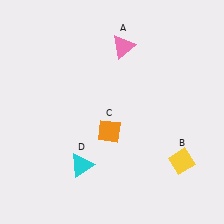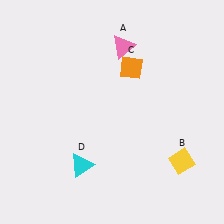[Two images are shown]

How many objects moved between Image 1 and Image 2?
1 object moved between the two images.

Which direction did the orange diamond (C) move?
The orange diamond (C) moved up.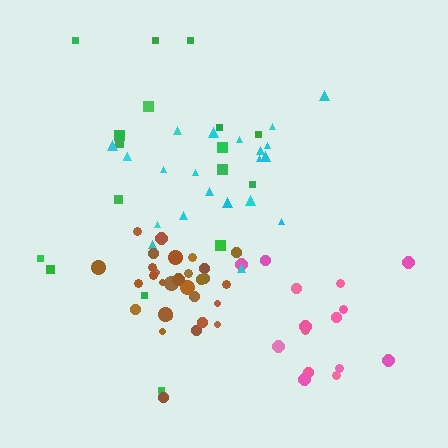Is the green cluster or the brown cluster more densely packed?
Brown.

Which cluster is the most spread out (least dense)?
Green.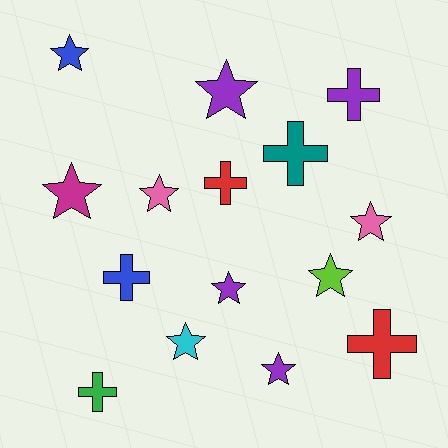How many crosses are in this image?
There are 6 crosses.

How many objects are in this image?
There are 15 objects.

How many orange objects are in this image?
There are no orange objects.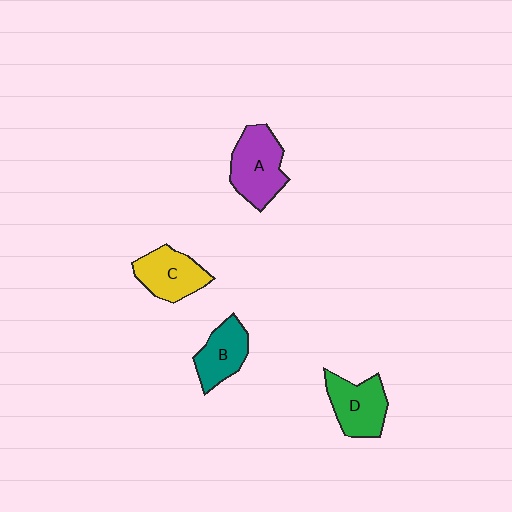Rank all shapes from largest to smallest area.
From largest to smallest: A (purple), D (green), C (yellow), B (teal).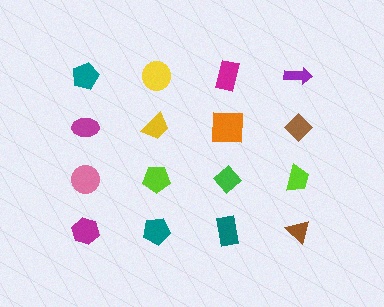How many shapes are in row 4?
4 shapes.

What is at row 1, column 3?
A magenta rectangle.